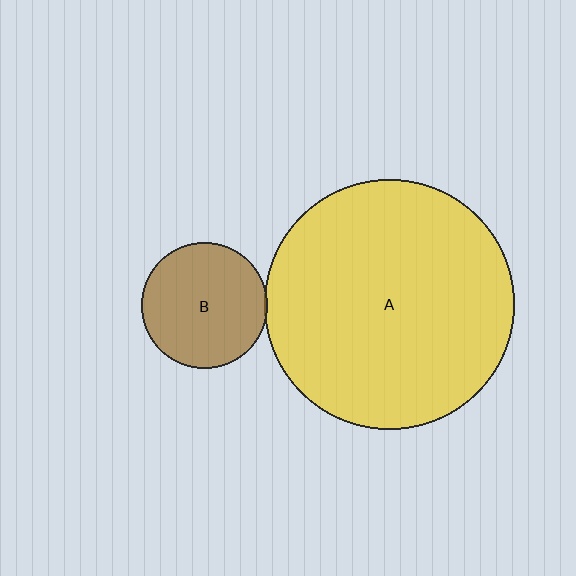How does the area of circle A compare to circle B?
Approximately 3.9 times.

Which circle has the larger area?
Circle A (yellow).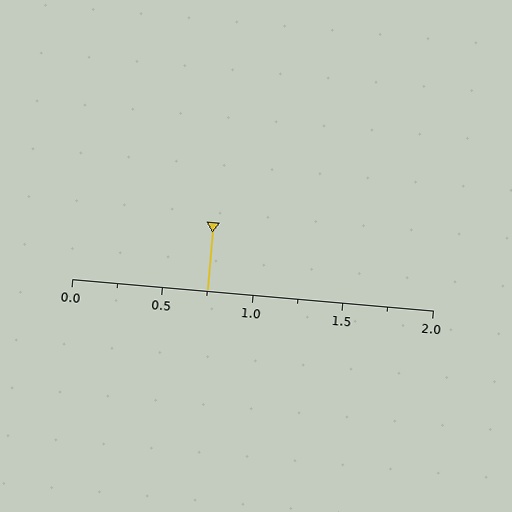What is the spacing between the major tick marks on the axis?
The major ticks are spaced 0.5 apart.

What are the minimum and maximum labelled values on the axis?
The axis runs from 0.0 to 2.0.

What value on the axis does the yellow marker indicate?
The marker indicates approximately 0.75.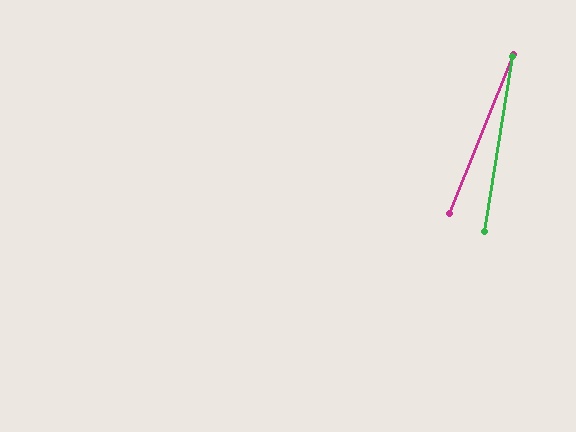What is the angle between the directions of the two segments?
Approximately 13 degrees.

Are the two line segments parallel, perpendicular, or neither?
Neither parallel nor perpendicular — they differ by about 13°.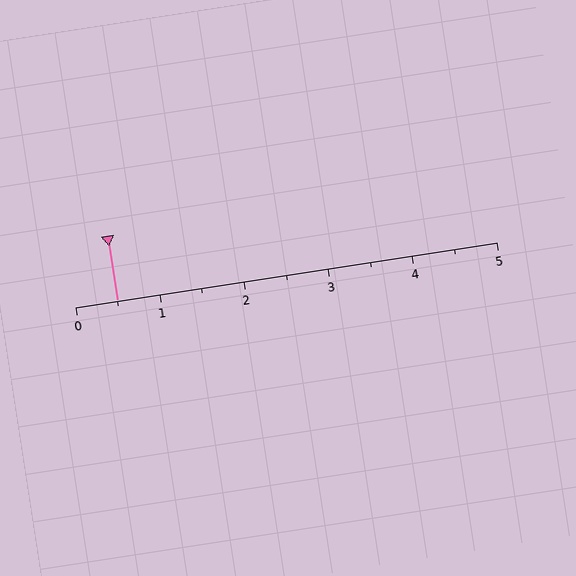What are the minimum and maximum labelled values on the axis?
The axis runs from 0 to 5.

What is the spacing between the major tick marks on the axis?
The major ticks are spaced 1 apart.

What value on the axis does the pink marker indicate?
The marker indicates approximately 0.5.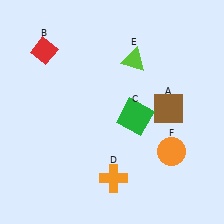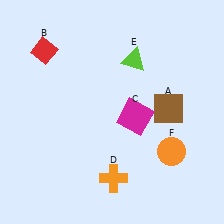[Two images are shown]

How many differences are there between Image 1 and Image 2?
There is 1 difference between the two images.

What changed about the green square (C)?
In Image 1, C is green. In Image 2, it changed to magenta.